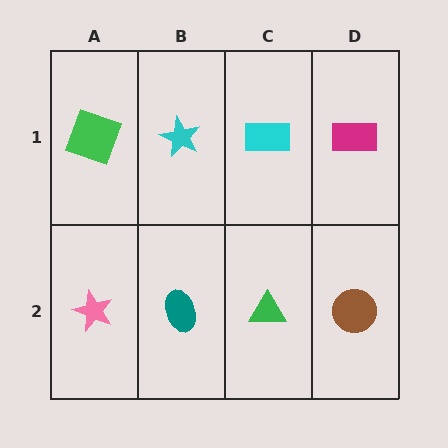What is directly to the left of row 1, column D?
A cyan rectangle.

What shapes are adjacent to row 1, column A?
A pink star (row 2, column A), a cyan star (row 1, column B).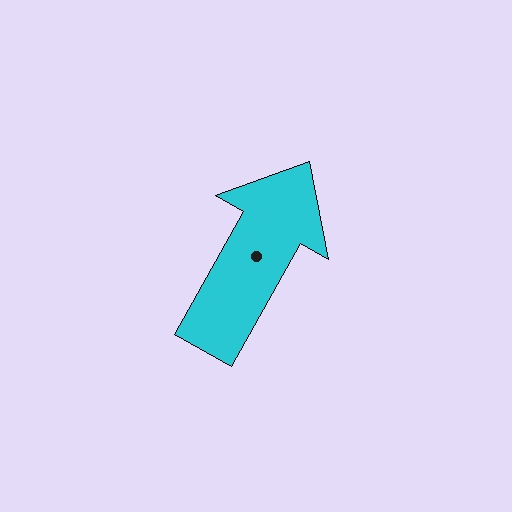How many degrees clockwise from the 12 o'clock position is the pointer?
Approximately 29 degrees.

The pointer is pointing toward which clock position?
Roughly 1 o'clock.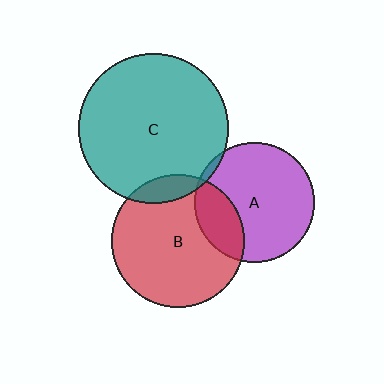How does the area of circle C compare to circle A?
Approximately 1.6 times.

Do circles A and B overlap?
Yes.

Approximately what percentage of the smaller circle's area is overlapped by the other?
Approximately 25%.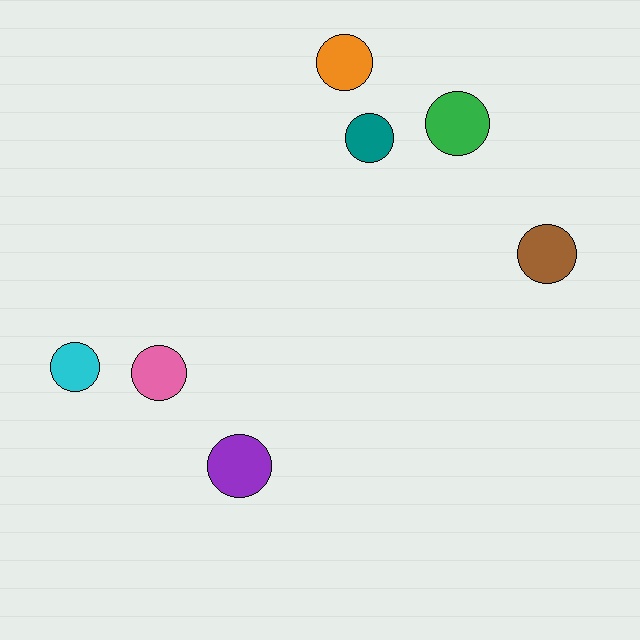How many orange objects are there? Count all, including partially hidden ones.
There is 1 orange object.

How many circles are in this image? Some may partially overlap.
There are 7 circles.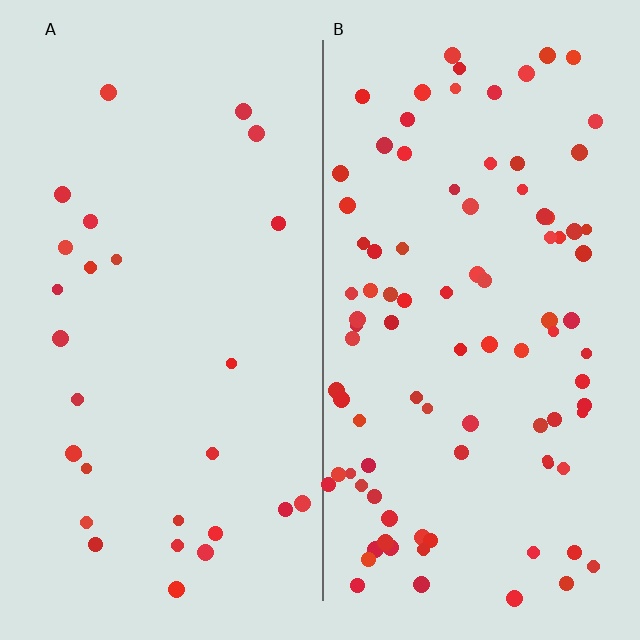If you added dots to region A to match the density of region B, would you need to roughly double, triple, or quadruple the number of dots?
Approximately triple.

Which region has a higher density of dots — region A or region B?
B (the right).